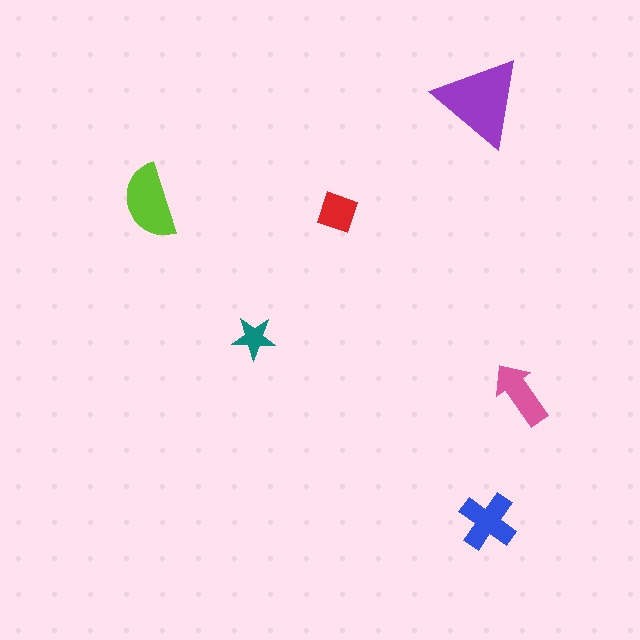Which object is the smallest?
The teal star.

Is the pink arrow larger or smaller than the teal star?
Larger.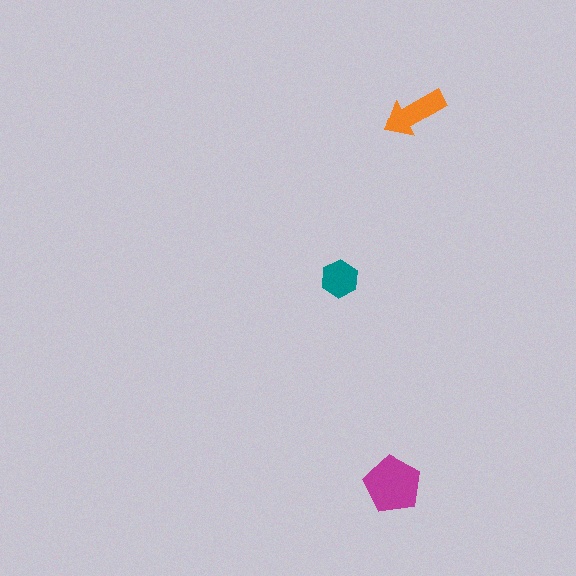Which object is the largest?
The magenta pentagon.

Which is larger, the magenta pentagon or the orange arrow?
The magenta pentagon.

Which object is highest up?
The orange arrow is topmost.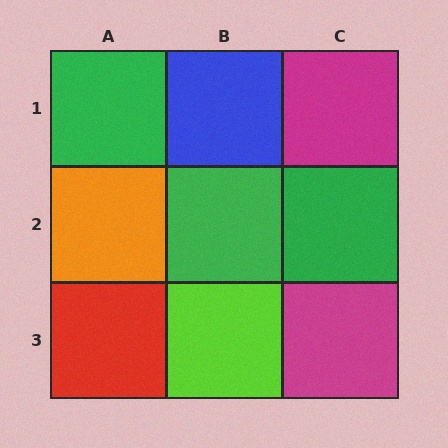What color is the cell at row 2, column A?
Orange.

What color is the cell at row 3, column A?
Red.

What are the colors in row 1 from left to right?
Green, blue, magenta.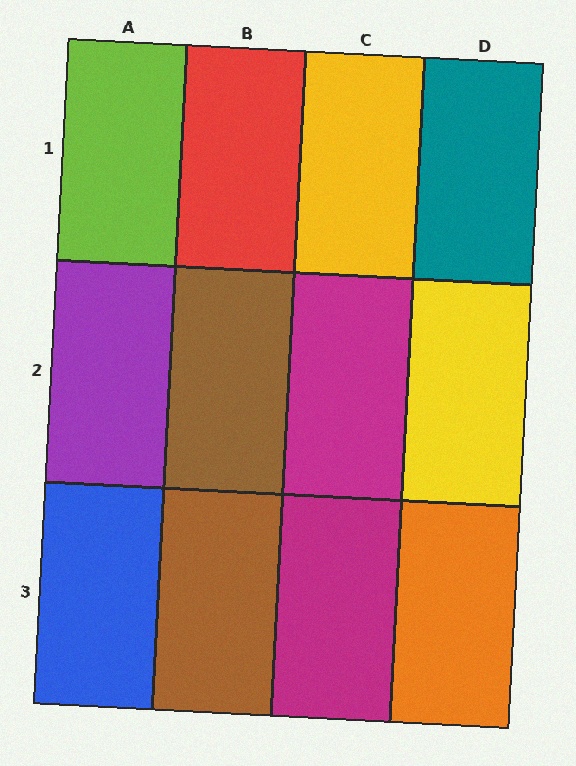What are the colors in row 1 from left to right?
Lime, red, yellow, teal.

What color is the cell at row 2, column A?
Purple.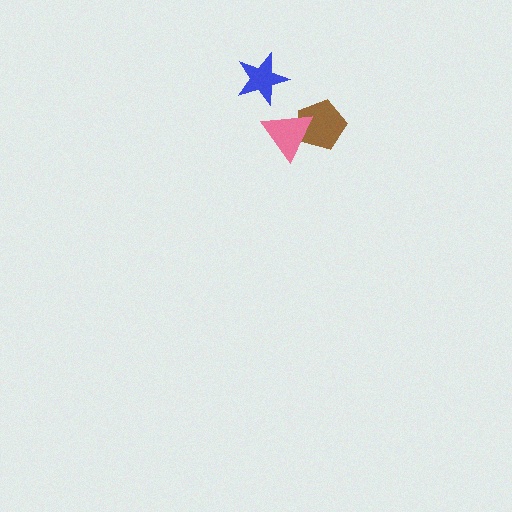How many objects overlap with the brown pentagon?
1 object overlaps with the brown pentagon.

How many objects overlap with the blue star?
0 objects overlap with the blue star.